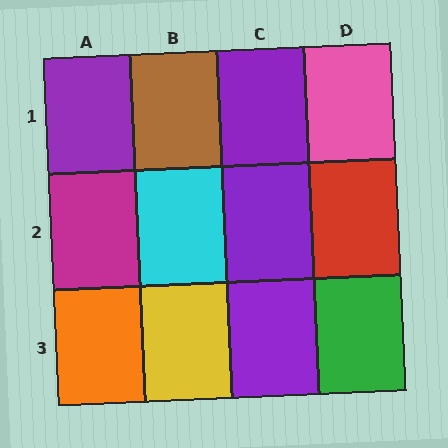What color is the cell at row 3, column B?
Yellow.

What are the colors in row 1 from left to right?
Purple, brown, purple, pink.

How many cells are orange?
1 cell is orange.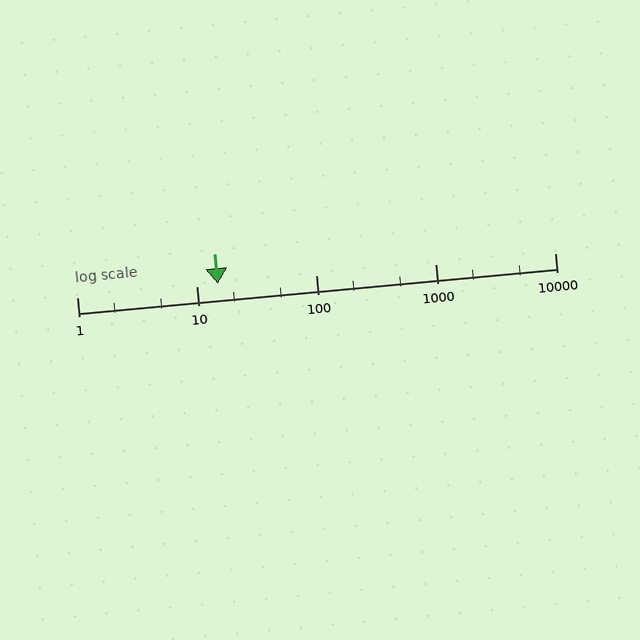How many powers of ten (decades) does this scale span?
The scale spans 4 decades, from 1 to 10000.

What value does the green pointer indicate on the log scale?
The pointer indicates approximately 15.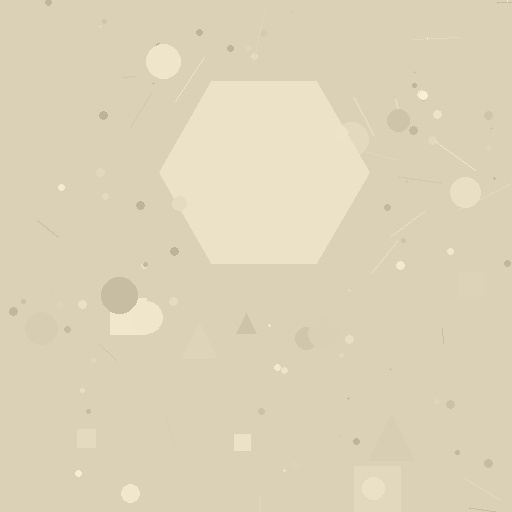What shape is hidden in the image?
A hexagon is hidden in the image.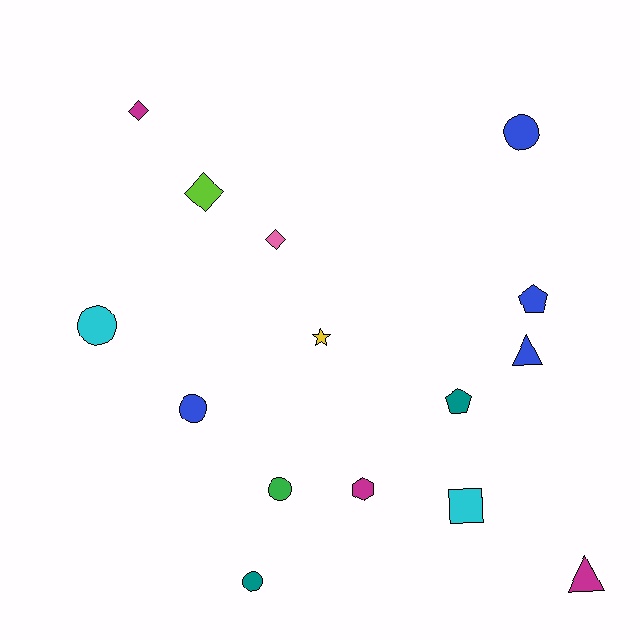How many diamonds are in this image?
There are 3 diamonds.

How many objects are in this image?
There are 15 objects.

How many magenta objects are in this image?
There are 3 magenta objects.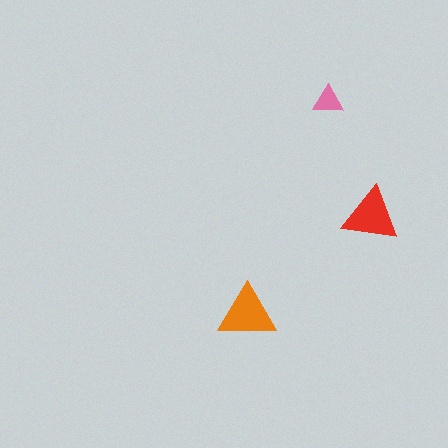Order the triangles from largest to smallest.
the orange one, the red one, the pink one.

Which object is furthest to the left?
The orange triangle is leftmost.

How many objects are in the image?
There are 3 objects in the image.